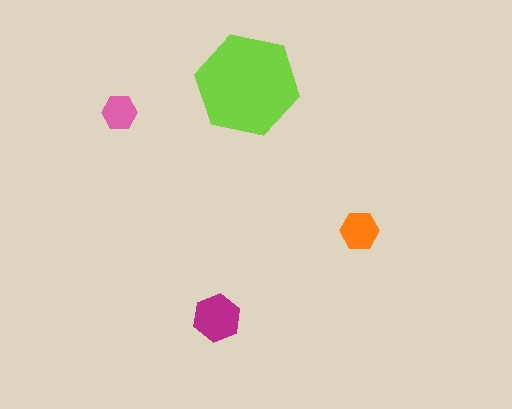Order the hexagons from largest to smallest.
the lime one, the magenta one, the orange one, the pink one.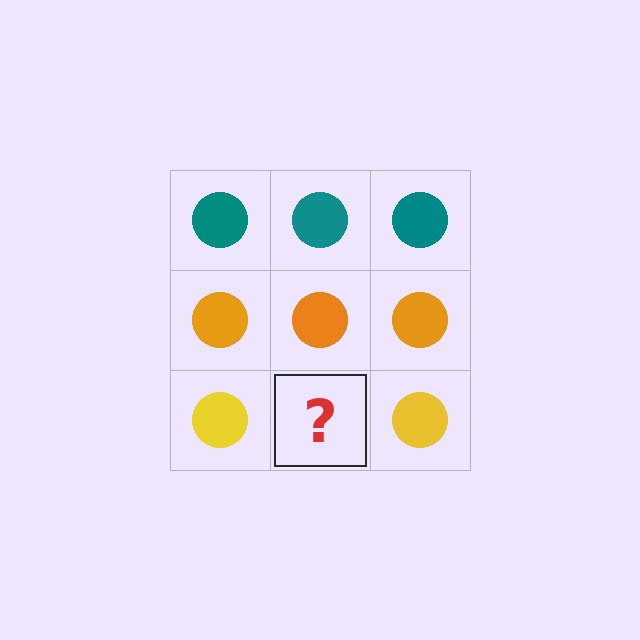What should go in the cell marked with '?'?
The missing cell should contain a yellow circle.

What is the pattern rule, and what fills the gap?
The rule is that each row has a consistent color. The gap should be filled with a yellow circle.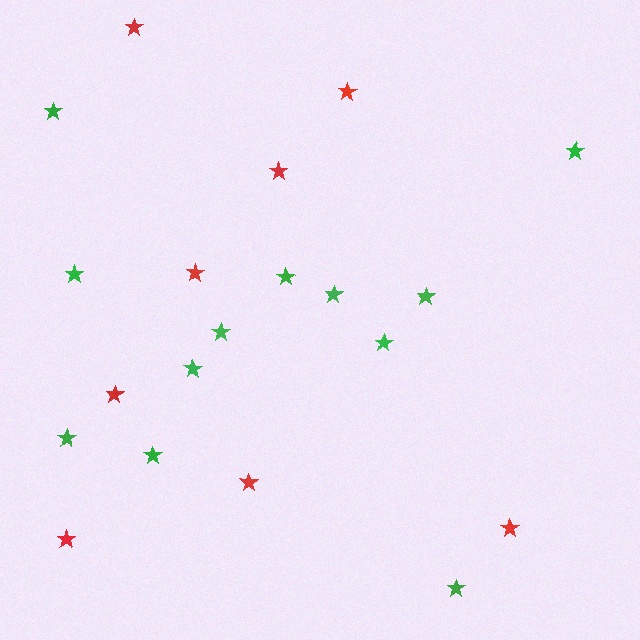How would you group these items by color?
There are 2 groups: one group of green stars (12) and one group of red stars (8).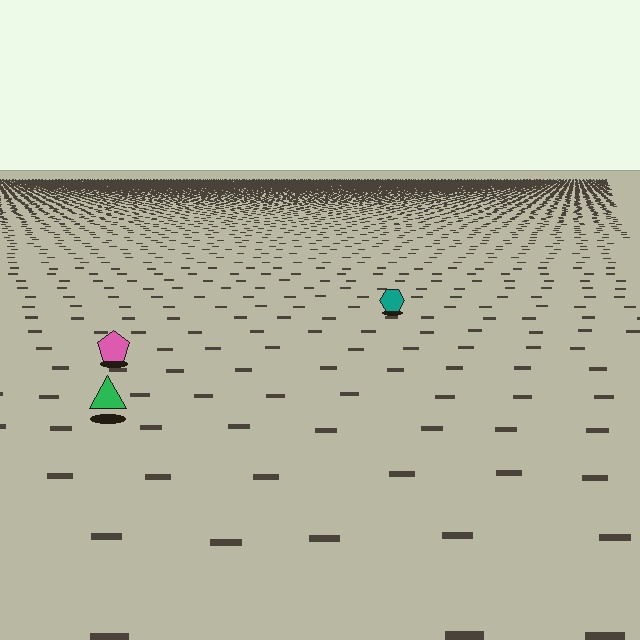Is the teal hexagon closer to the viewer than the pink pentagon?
No. The pink pentagon is closer — you can tell from the texture gradient: the ground texture is coarser near it.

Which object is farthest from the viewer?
The teal hexagon is farthest from the viewer. It appears smaller and the ground texture around it is denser.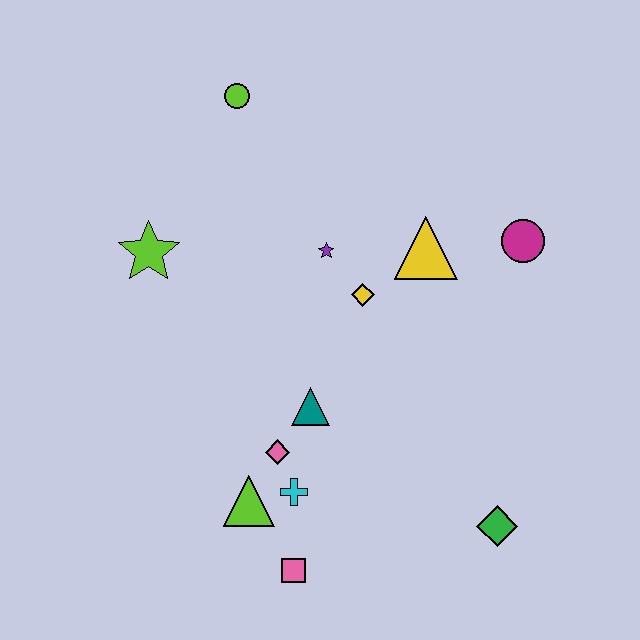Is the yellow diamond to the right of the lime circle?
Yes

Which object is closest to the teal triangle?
The pink diamond is closest to the teal triangle.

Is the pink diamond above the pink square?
Yes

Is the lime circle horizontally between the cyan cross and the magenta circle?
No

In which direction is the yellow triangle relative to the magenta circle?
The yellow triangle is to the left of the magenta circle.